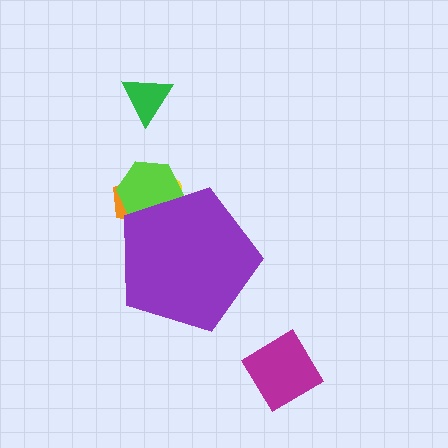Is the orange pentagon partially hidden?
Yes, the orange pentagon is partially hidden behind the purple pentagon.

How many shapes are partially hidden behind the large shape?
3 shapes are partially hidden.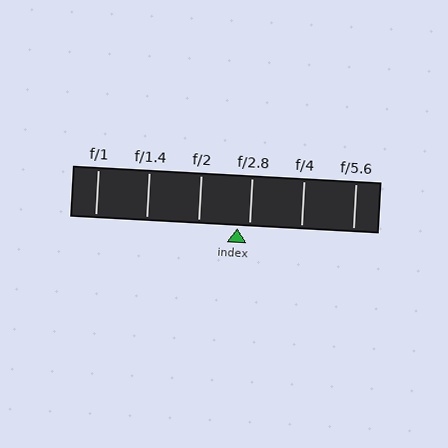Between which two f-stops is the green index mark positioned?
The index mark is between f/2 and f/2.8.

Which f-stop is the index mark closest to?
The index mark is closest to f/2.8.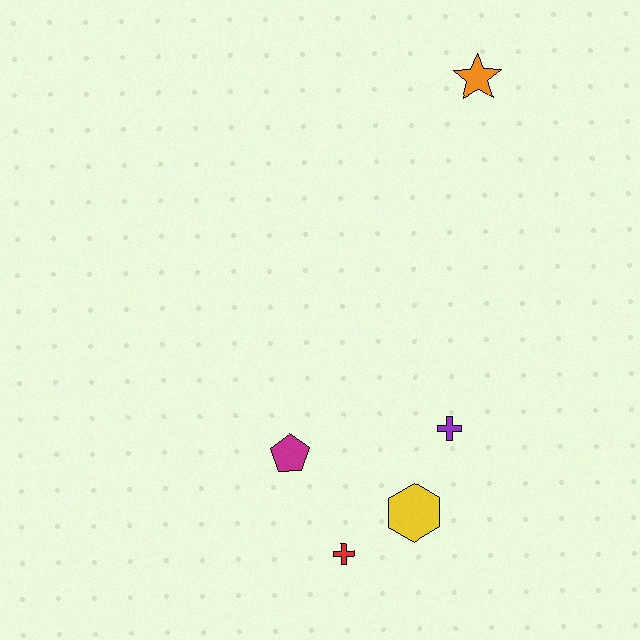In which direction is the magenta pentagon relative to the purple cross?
The magenta pentagon is to the left of the purple cross.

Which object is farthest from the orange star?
The red cross is farthest from the orange star.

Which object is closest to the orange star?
The purple cross is closest to the orange star.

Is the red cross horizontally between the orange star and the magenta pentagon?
Yes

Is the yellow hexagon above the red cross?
Yes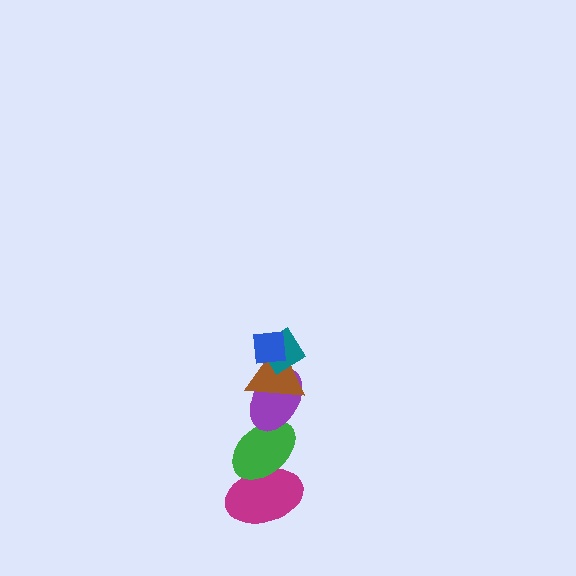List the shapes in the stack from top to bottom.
From top to bottom: the blue square, the teal diamond, the brown triangle, the purple ellipse, the green ellipse, the magenta ellipse.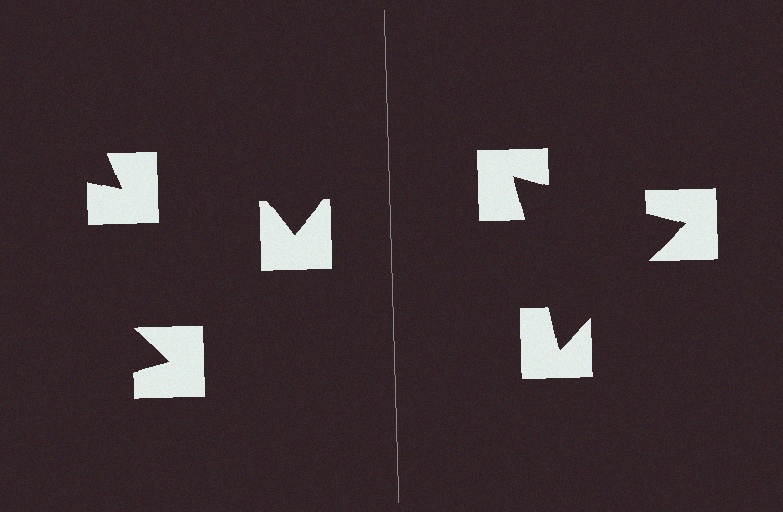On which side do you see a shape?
An illusory triangle appears on the right side. On the left side the wedge cuts are rotated, so no coherent shape forms.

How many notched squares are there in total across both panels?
6 — 3 on each side.